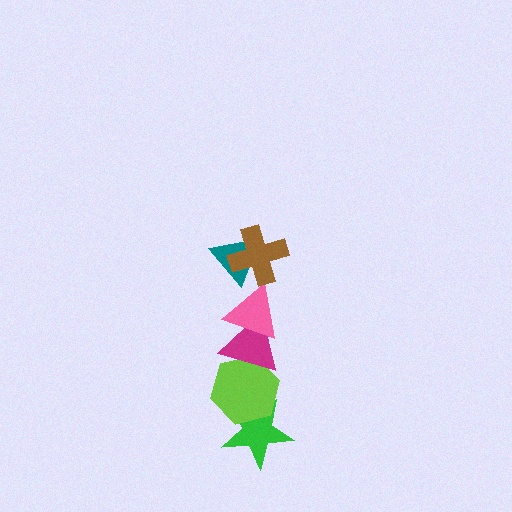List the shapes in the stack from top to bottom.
From top to bottom: the brown cross, the teal triangle, the pink triangle, the magenta triangle, the lime hexagon, the green star.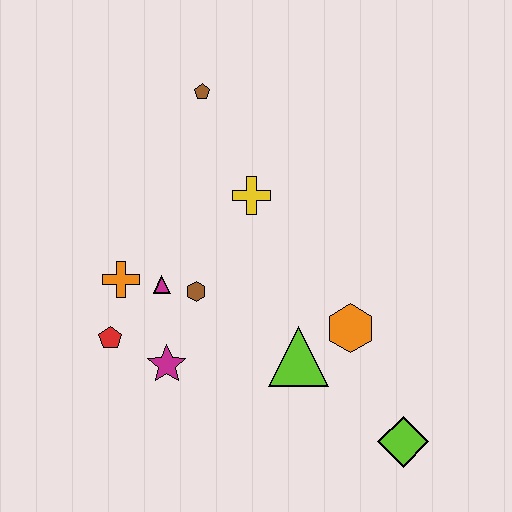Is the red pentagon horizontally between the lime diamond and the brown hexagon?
No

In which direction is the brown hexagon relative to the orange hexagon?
The brown hexagon is to the left of the orange hexagon.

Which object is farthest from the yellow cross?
The lime diamond is farthest from the yellow cross.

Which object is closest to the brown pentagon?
The yellow cross is closest to the brown pentagon.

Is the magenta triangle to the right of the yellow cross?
No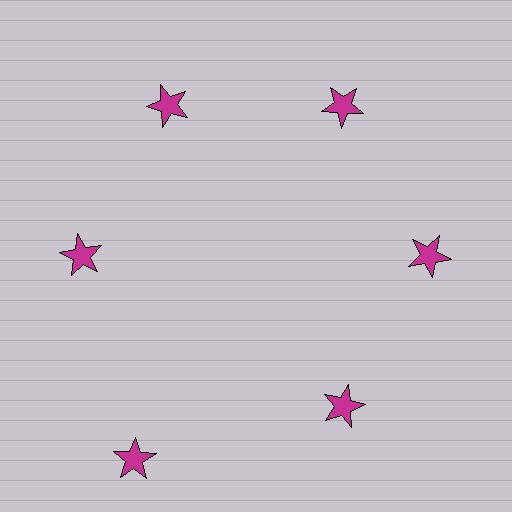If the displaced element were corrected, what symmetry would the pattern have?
It would have 6-fold rotational symmetry — the pattern would map onto itself every 60 degrees.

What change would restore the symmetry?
The symmetry would be restored by moving it inward, back onto the ring so that all 6 stars sit at equal angles and equal distance from the center.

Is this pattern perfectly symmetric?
No. The 6 magenta stars are arranged in a ring, but one element near the 7 o'clock position is pushed outward from the center, breaking the 6-fold rotational symmetry.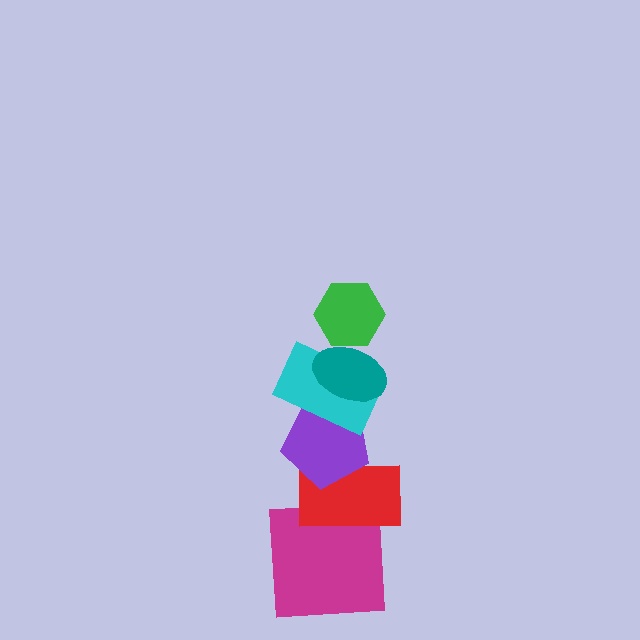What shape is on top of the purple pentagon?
The cyan rectangle is on top of the purple pentagon.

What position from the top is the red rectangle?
The red rectangle is 5th from the top.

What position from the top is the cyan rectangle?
The cyan rectangle is 3rd from the top.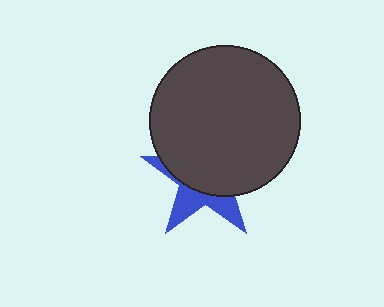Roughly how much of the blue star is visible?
A small part of it is visible (roughly 35%).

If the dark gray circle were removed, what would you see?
You would see the complete blue star.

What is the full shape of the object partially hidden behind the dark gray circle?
The partially hidden object is a blue star.